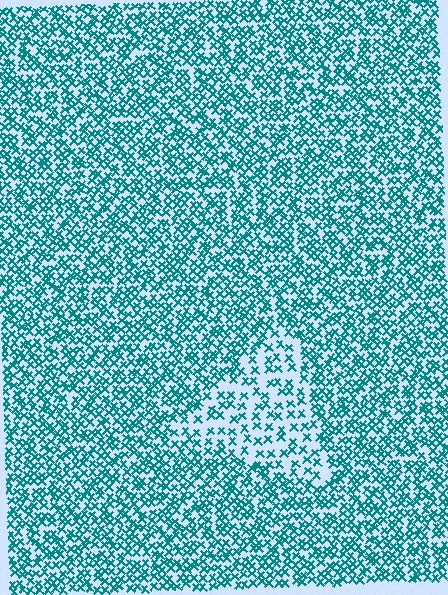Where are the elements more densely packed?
The elements are more densely packed outside the triangle boundary.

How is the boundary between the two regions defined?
The boundary is defined by a change in element density (approximately 2.0x ratio). All elements are the same color, size, and shape.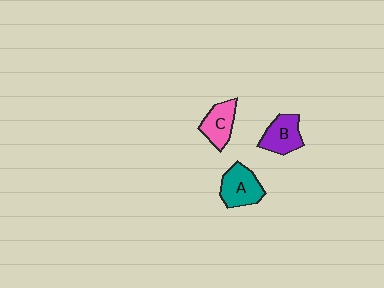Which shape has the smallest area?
Shape C (pink).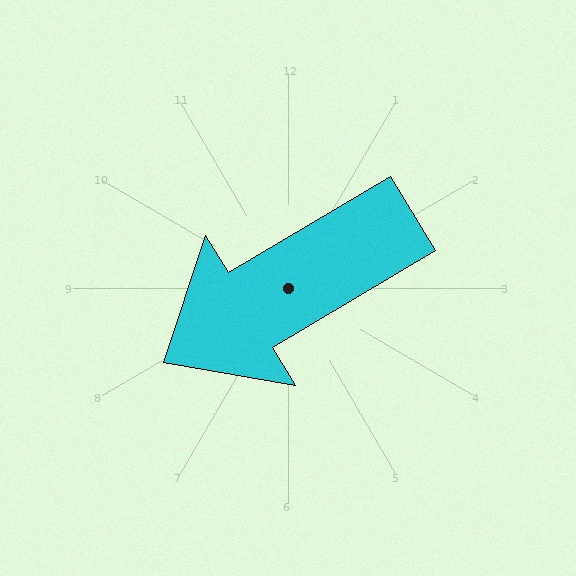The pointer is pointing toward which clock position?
Roughly 8 o'clock.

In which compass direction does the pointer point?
Southwest.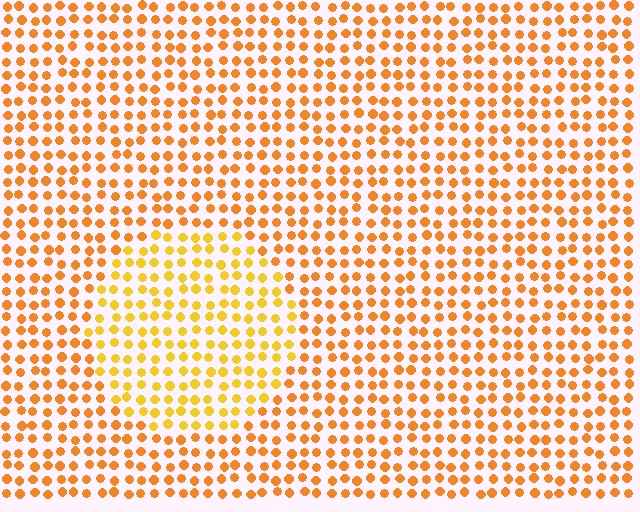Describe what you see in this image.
The image is filled with small orange elements in a uniform arrangement. A circle-shaped region is visible where the elements are tinted to a slightly different hue, forming a subtle color boundary.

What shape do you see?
I see a circle.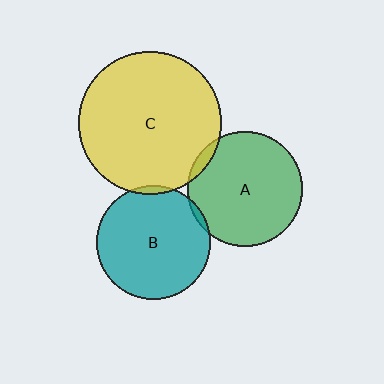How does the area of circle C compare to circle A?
Approximately 1.5 times.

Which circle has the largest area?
Circle C (yellow).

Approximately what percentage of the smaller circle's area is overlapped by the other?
Approximately 5%.